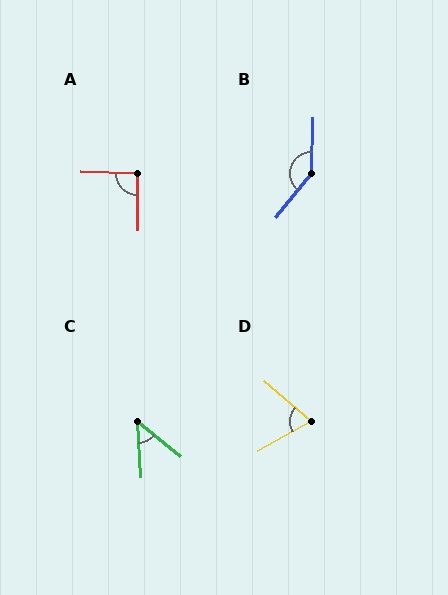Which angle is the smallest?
C, at approximately 48 degrees.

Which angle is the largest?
B, at approximately 143 degrees.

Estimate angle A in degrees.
Approximately 93 degrees.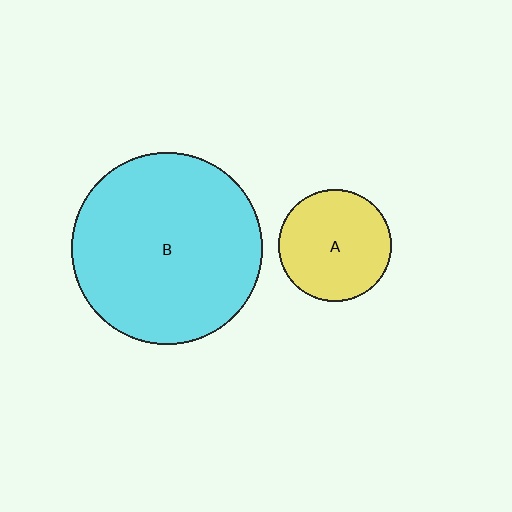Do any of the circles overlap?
No, none of the circles overlap.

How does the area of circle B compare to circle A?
Approximately 2.9 times.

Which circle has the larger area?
Circle B (cyan).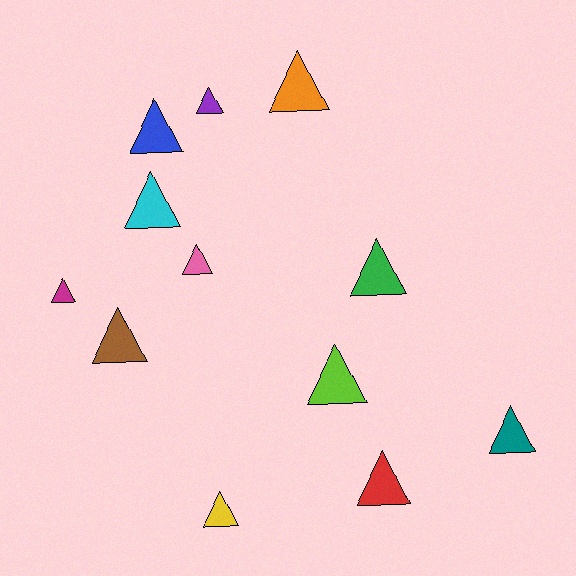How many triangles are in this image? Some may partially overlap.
There are 12 triangles.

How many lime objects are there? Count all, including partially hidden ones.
There is 1 lime object.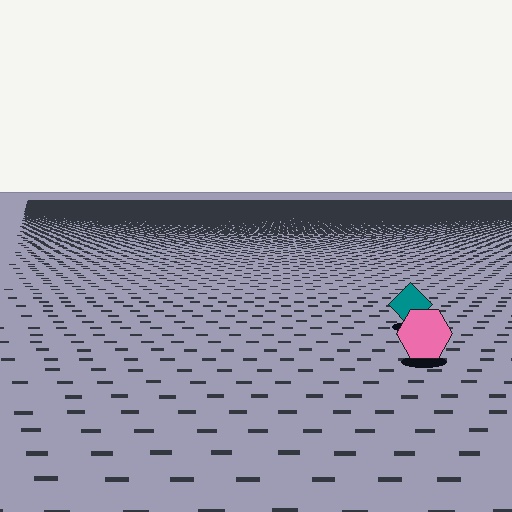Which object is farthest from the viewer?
The teal diamond is farthest from the viewer. It appears smaller and the ground texture around it is denser.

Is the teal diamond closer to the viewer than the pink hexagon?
No. The pink hexagon is closer — you can tell from the texture gradient: the ground texture is coarser near it.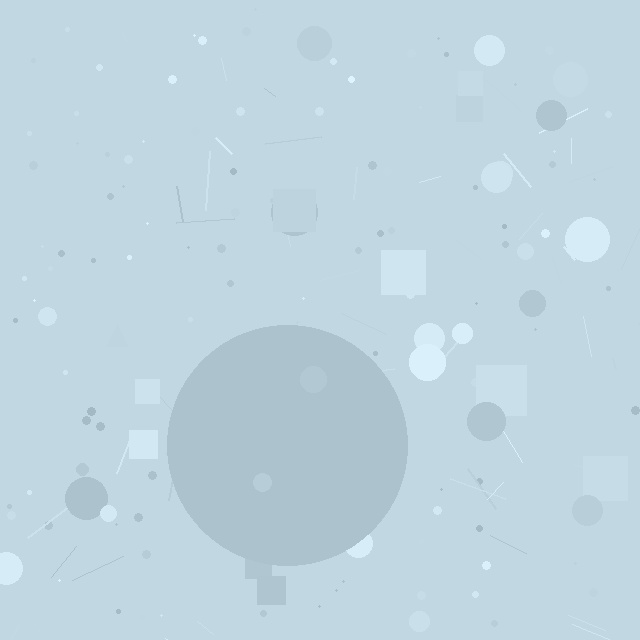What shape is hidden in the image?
A circle is hidden in the image.